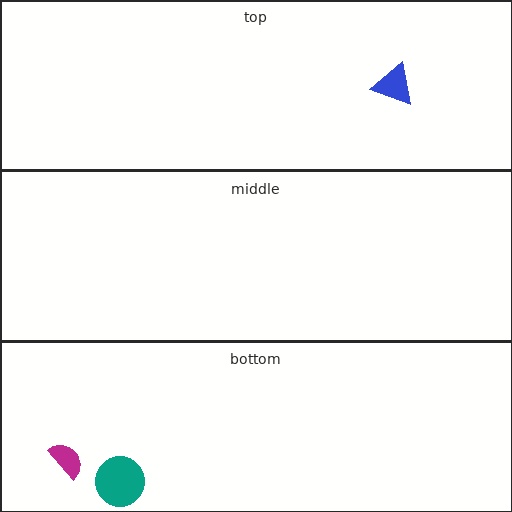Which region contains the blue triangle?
The top region.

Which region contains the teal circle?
The bottom region.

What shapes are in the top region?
The blue triangle.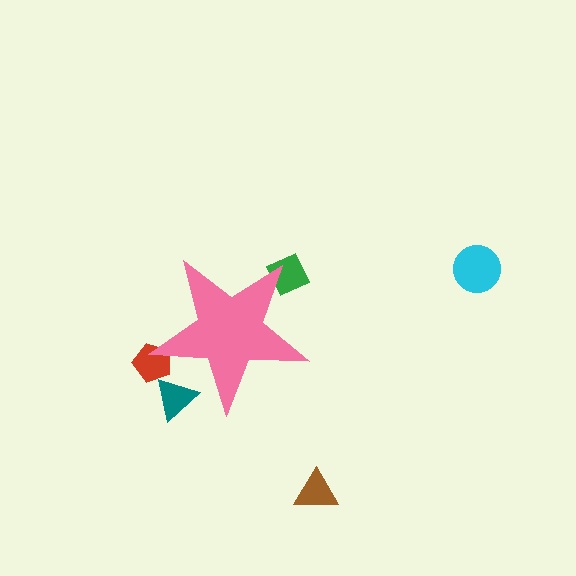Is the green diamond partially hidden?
Yes, the green diamond is partially hidden behind the pink star.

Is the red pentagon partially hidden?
Yes, the red pentagon is partially hidden behind the pink star.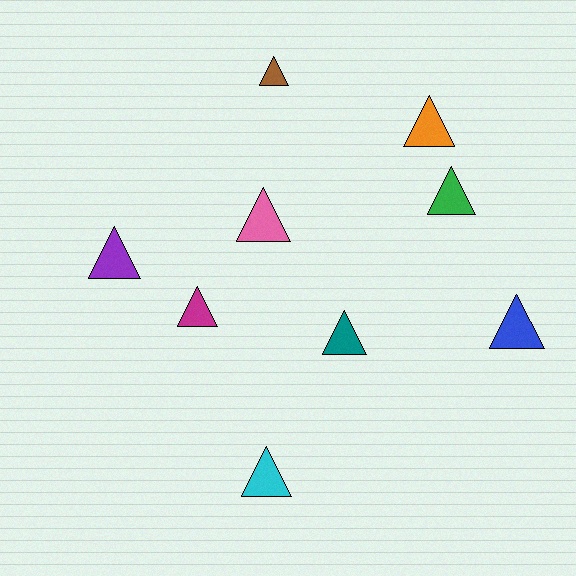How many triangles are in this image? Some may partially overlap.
There are 9 triangles.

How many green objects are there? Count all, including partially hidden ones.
There is 1 green object.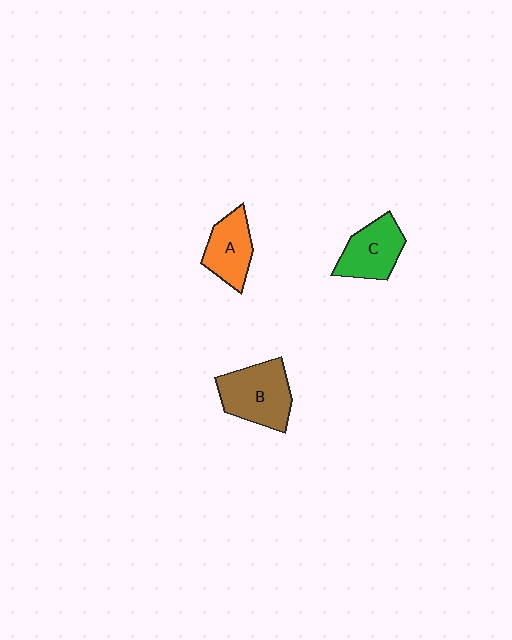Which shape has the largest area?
Shape B (brown).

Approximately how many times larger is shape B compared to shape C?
Approximately 1.2 times.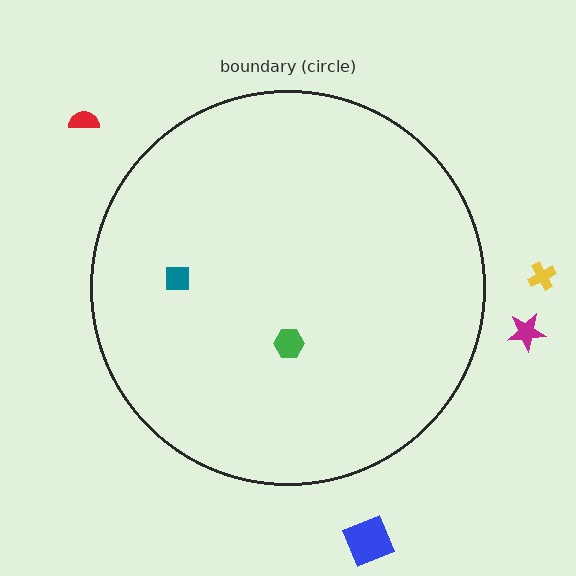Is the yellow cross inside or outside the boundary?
Outside.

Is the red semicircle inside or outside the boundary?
Outside.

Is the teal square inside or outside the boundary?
Inside.